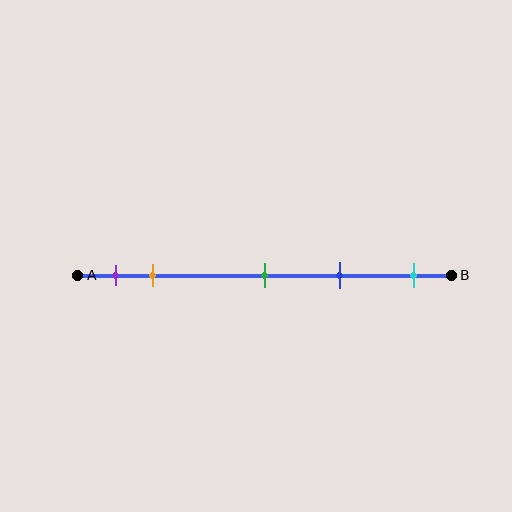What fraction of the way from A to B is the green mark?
The green mark is approximately 50% (0.5) of the way from A to B.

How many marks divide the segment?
There are 5 marks dividing the segment.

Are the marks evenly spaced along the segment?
No, the marks are not evenly spaced.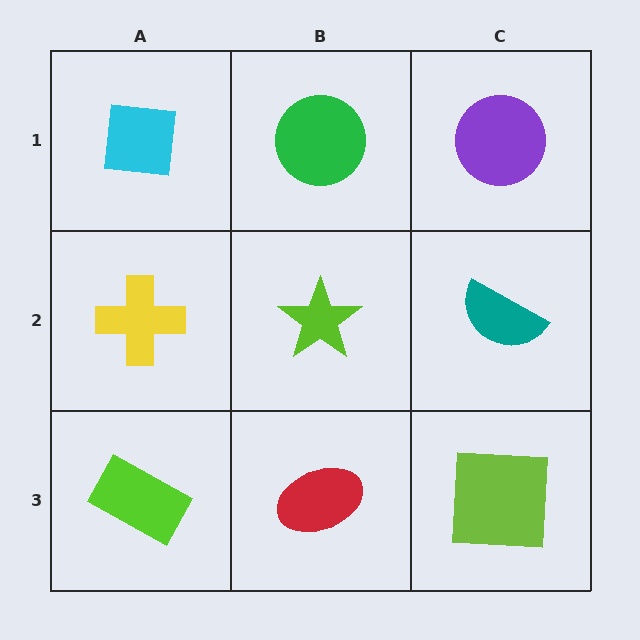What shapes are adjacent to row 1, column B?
A lime star (row 2, column B), a cyan square (row 1, column A), a purple circle (row 1, column C).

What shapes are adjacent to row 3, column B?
A lime star (row 2, column B), a lime rectangle (row 3, column A), a lime square (row 3, column C).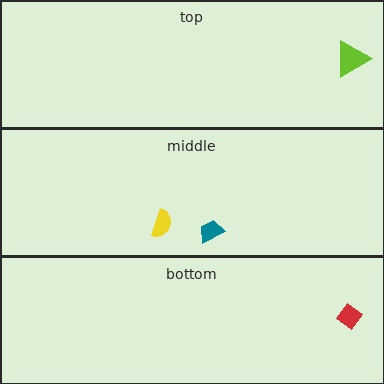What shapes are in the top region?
The lime triangle.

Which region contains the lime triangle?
The top region.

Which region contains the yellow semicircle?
The middle region.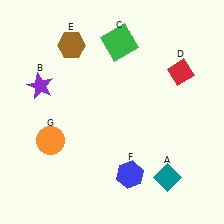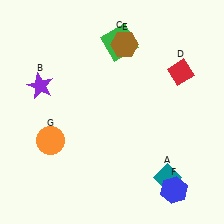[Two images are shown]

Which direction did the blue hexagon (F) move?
The blue hexagon (F) moved right.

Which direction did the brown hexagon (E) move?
The brown hexagon (E) moved right.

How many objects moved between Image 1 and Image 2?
2 objects moved between the two images.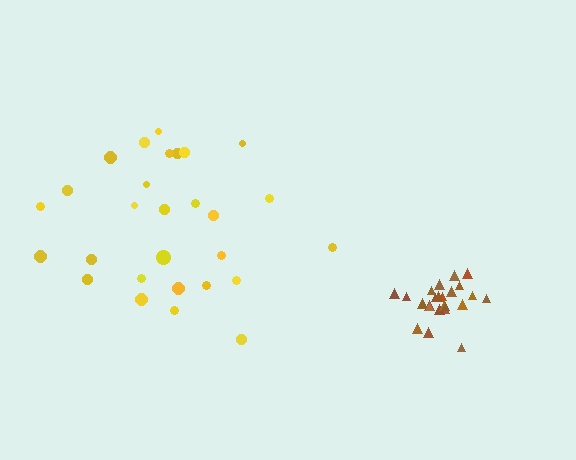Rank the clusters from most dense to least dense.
brown, yellow.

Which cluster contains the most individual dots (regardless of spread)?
Yellow (28).